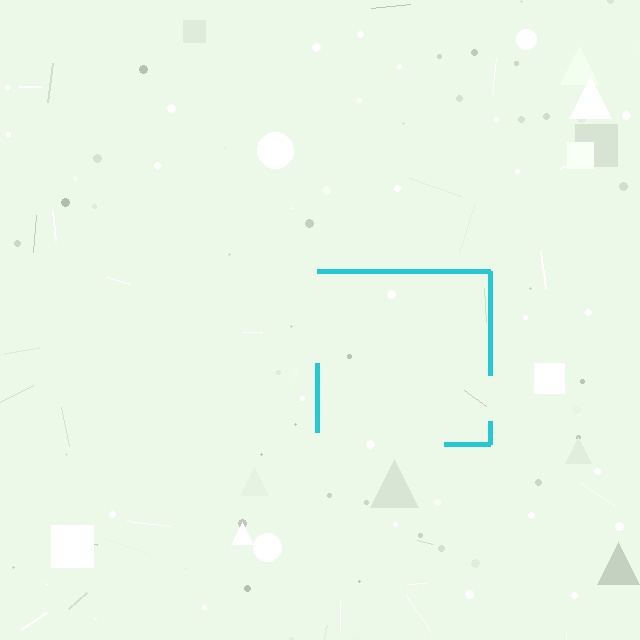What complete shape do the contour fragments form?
The contour fragments form a square.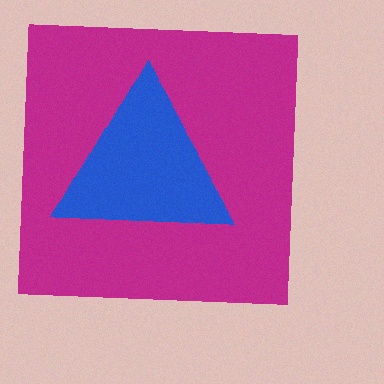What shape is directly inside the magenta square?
The blue triangle.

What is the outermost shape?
The magenta square.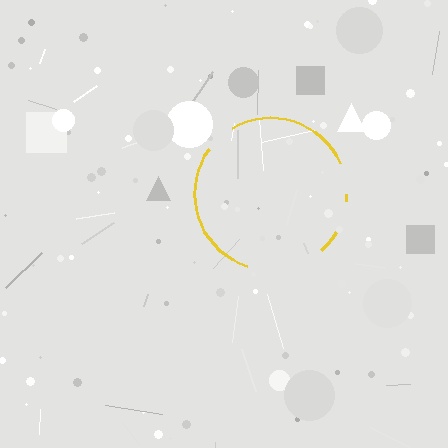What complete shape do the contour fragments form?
The contour fragments form a circle.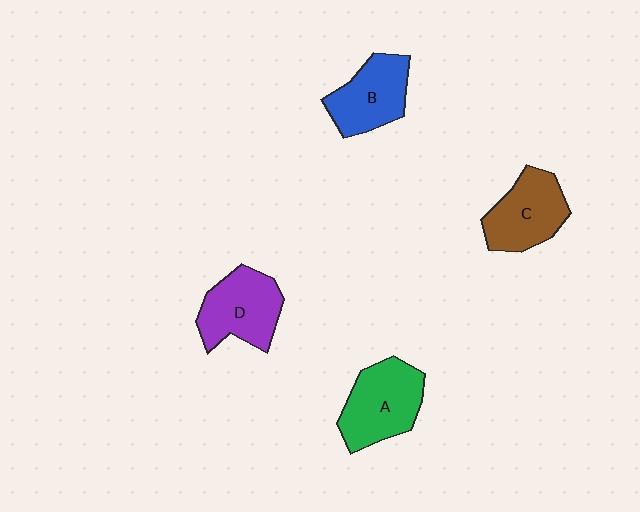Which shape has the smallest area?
Shape B (blue).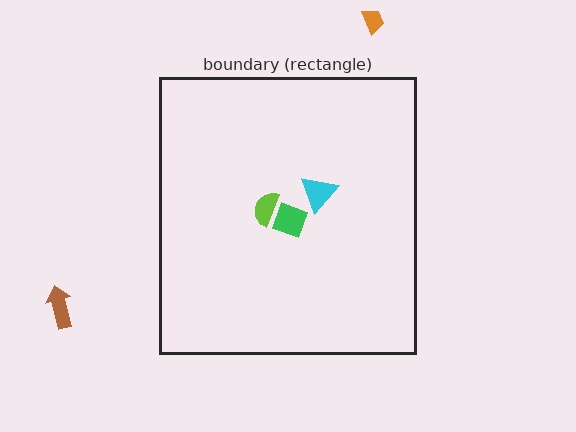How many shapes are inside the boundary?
3 inside, 2 outside.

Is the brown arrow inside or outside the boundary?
Outside.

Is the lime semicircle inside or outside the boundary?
Inside.